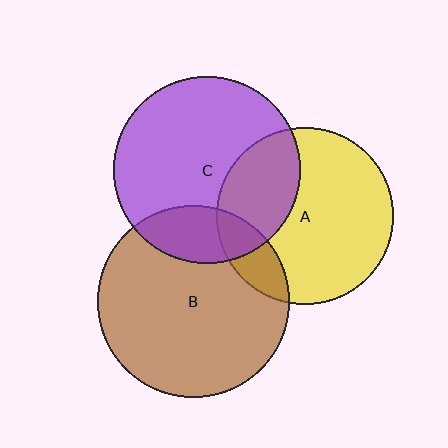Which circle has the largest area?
Circle B (brown).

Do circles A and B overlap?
Yes.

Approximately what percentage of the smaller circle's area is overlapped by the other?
Approximately 15%.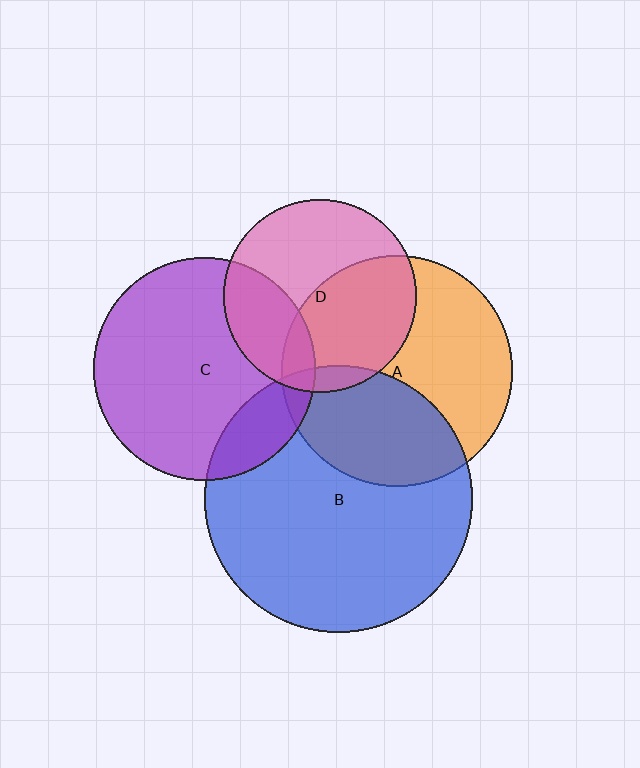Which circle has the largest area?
Circle B (blue).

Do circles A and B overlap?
Yes.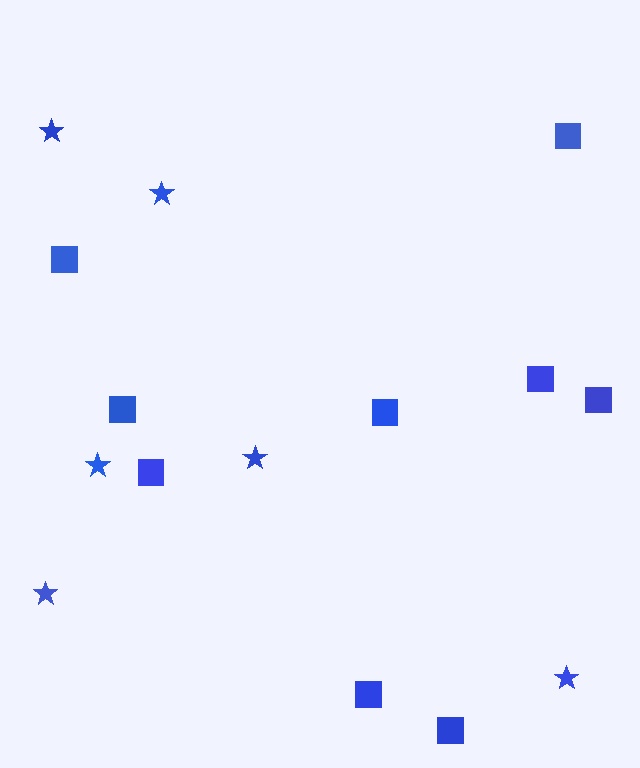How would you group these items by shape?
There are 2 groups: one group of stars (6) and one group of squares (9).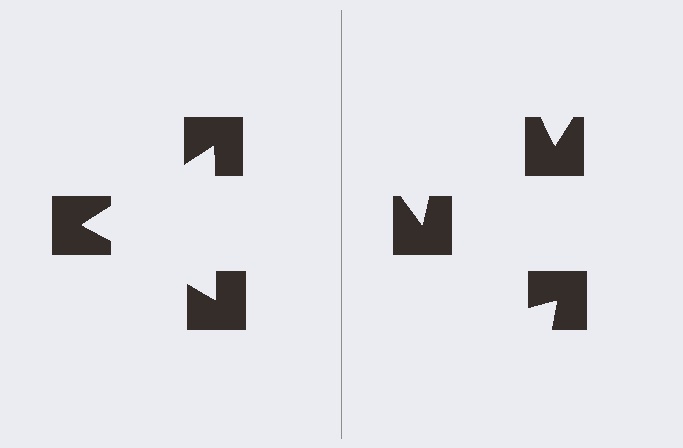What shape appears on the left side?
An illusory triangle.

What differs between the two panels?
The notched squares are positioned identically on both sides; only the wedge orientations differ. On the left they align to a triangle; on the right they are misaligned.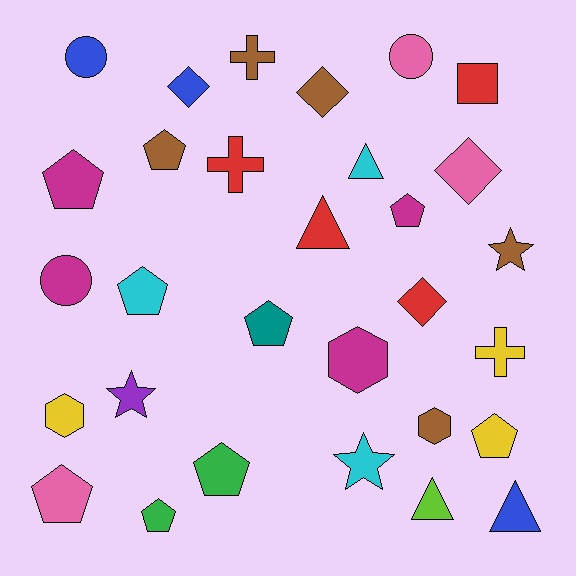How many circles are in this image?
There are 3 circles.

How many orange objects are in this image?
There are no orange objects.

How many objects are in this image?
There are 30 objects.